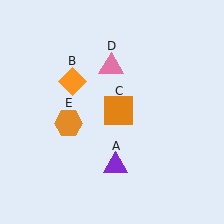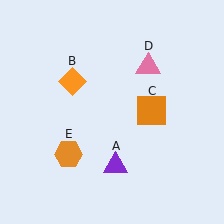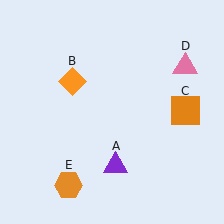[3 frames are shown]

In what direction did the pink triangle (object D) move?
The pink triangle (object D) moved right.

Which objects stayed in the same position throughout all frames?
Purple triangle (object A) and orange diamond (object B) remained stationary.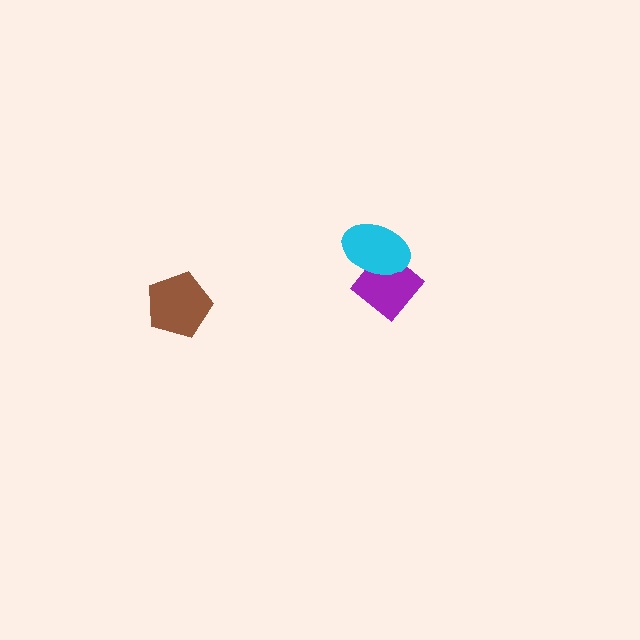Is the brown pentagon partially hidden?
No, no other shape covers it.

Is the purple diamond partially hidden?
Yes, it is partially covered by another shape.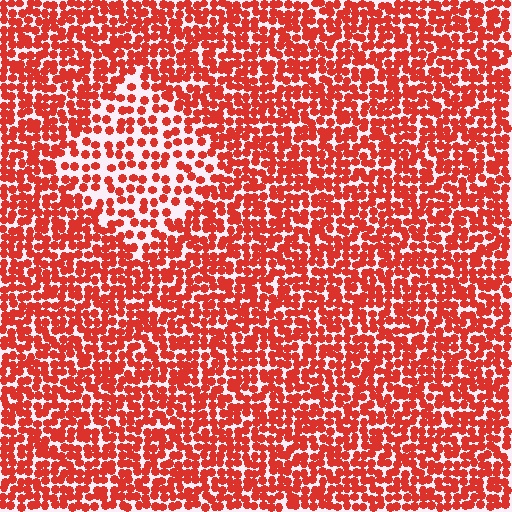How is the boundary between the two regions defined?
The boundary is defined by a change in element density (approximately 1.9x ratio). All elements are the same color, size, and shape.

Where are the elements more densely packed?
The elements are more densely packed outside the diamond boundary.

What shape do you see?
I see a diamond.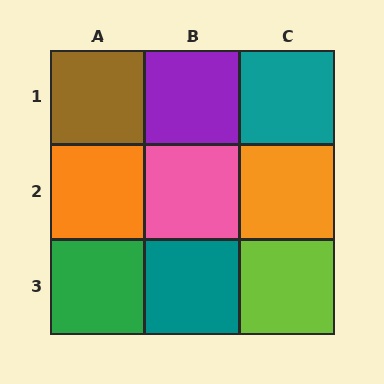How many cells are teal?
2 cells are teal.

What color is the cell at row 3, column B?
Teal.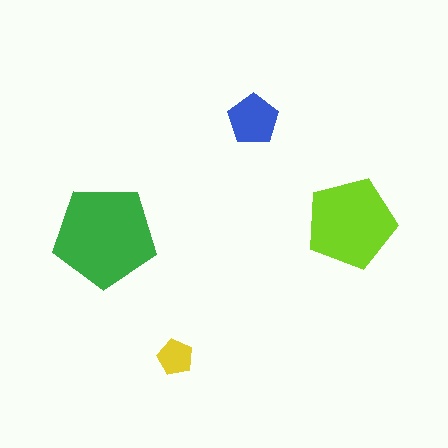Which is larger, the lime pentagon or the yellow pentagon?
The lime one.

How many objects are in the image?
There are 4 objects in the image.